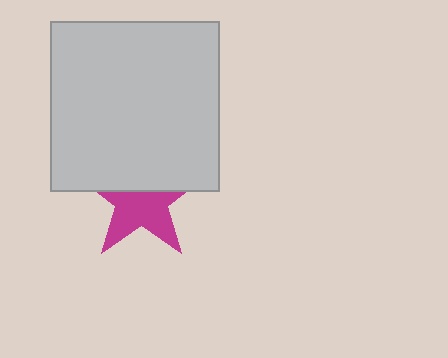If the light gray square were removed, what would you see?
You would see the complete magenta star.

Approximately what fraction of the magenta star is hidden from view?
Roughly 43% of the magenta star is hidden behind the light gray square.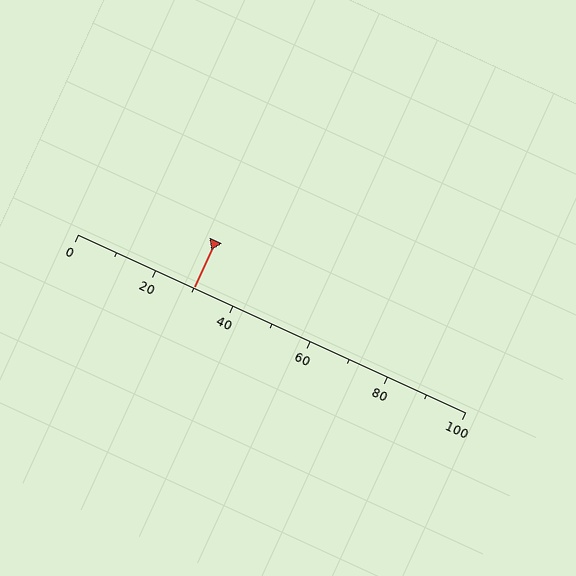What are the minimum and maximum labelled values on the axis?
The axis runs from 0 to 100.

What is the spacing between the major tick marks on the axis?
The major ticks are spaced 20 apart.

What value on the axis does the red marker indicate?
The marker indicates approximately 30.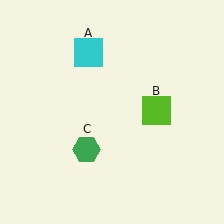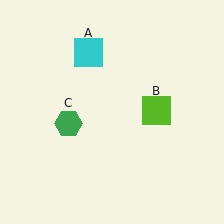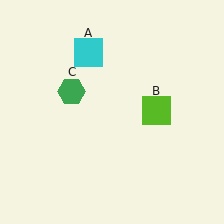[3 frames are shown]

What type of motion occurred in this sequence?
The green hexagon (object C) rotated clockwise around the center of the scene.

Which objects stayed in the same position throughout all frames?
Cyan square (object A) and lime square (object B) remained stationary.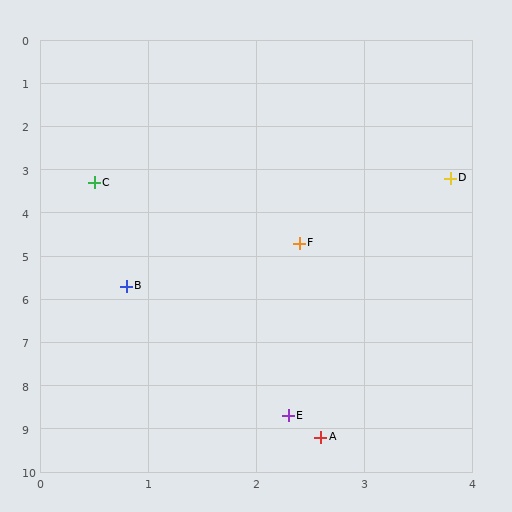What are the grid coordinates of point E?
Point E is at approximately (2.3, 8.7).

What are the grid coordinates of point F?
Point F is at approximately (2.4, 4.7).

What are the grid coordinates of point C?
Point C is at approximately (0.5, 3.3).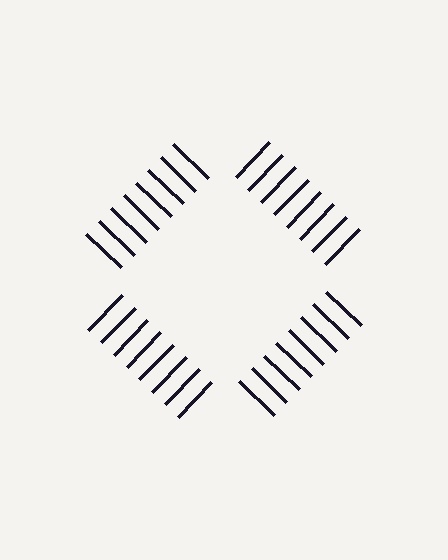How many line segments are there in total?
32 — 8 along each of the 4 edges.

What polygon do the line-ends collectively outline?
An illusory square — the line segments terminate on its edges but no continuous stroke is drawn.